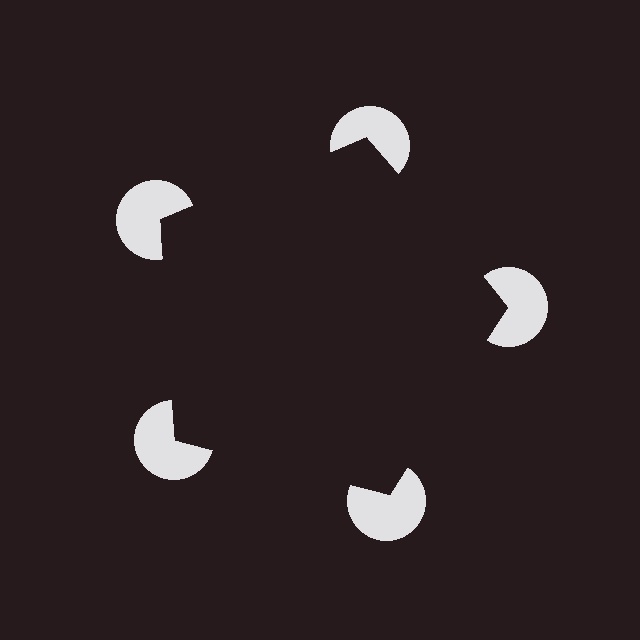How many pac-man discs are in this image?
There are 5 — one at each vertex of the illusory pentagon.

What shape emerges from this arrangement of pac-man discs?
An illusory pentagon — its edges are inferred from the aligned wedge cuts in the pac-man discs, not physically drawn.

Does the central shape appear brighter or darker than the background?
It typically appears slightly darker than the background, even though no actual brightness change is drawn.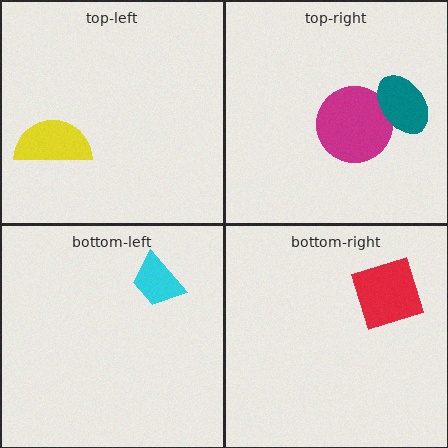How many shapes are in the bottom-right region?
1.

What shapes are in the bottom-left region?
The cyan trapezoid.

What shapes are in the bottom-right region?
The red square.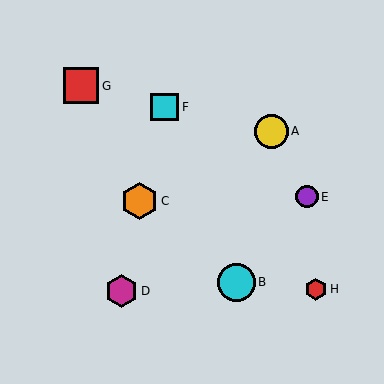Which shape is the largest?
The orange hexagon (labeled C) is the largest.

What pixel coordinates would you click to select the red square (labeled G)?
Click at (81, 86) to select the red square G.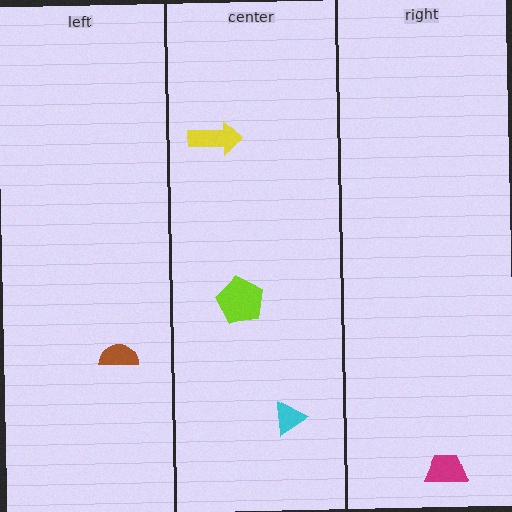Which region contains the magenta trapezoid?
The right region.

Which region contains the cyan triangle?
The center region.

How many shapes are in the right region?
1.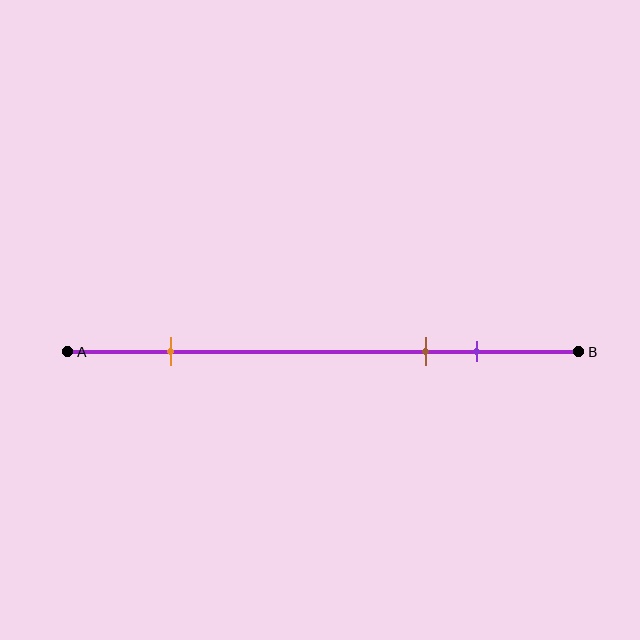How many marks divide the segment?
There are 3 marks dividing the segment.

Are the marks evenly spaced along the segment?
No, the marks are not evenly spaced.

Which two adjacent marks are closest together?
The brown and purple marks are the closest adjacent pair.